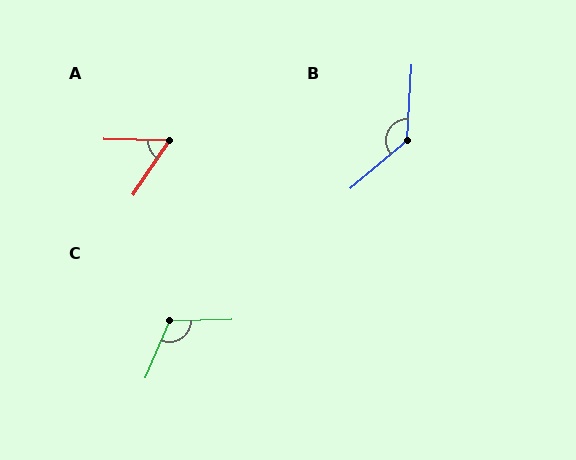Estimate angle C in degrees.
Approximately 114 degrees.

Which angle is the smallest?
A, at approximately 57 degrees.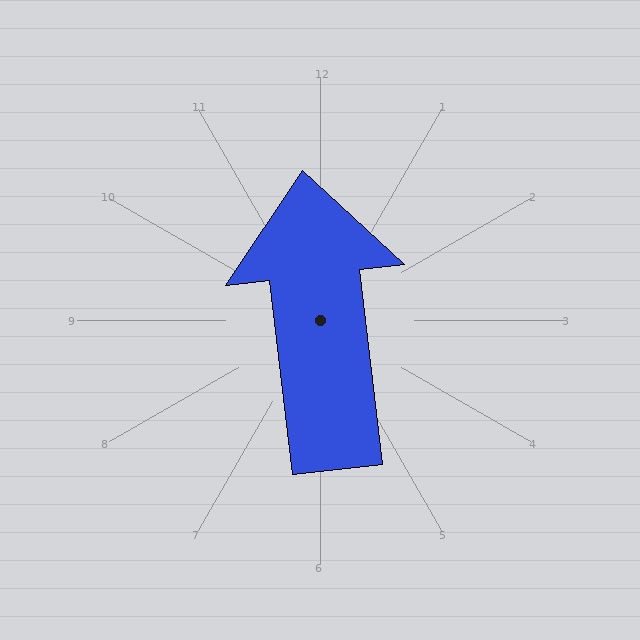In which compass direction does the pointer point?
North.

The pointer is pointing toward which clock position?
Roughly 12 o'clock.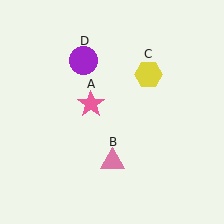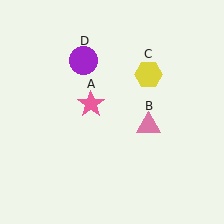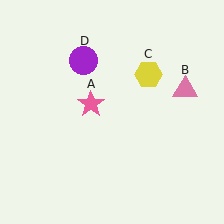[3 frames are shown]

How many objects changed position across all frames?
1 object changed position: pink triangle (object B).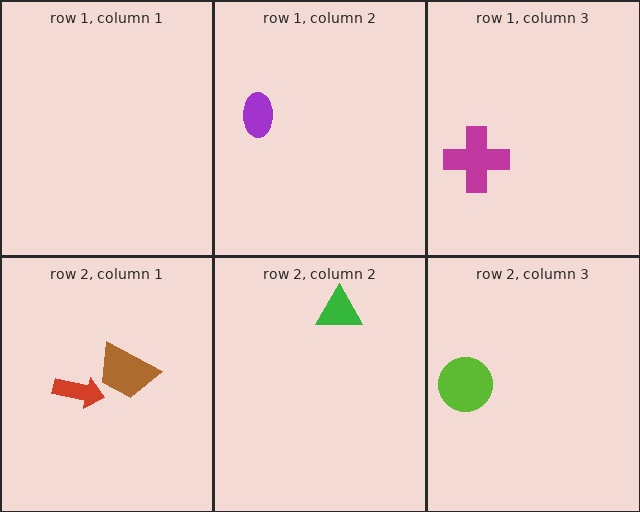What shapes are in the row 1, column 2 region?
The purple ellipse.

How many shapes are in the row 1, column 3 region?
1.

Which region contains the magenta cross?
The row 1, column 3 region.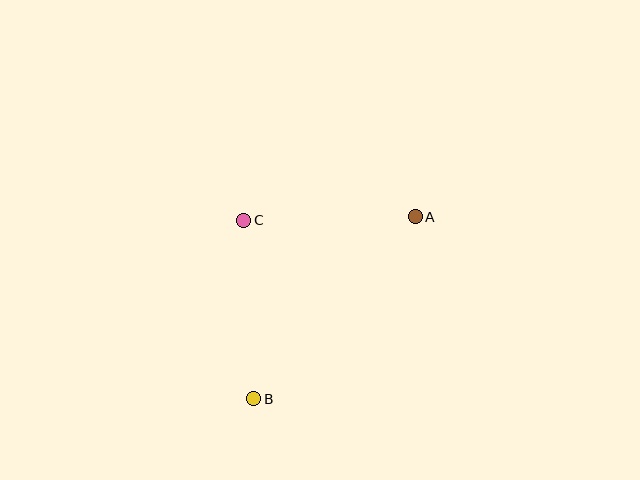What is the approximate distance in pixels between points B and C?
The distance between B and C is approximately 179 pixels.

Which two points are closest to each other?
Points A and C are closest to each other.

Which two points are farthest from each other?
Points A and B are farthest from each other.